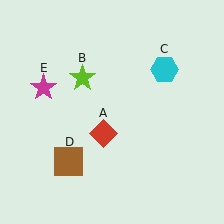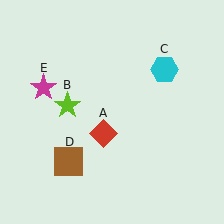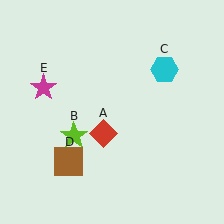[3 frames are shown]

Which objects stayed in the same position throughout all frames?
Red diamond (object A) and cyan hexagon (object C) and brown square (object D) and magenta star (object E) remained stationary.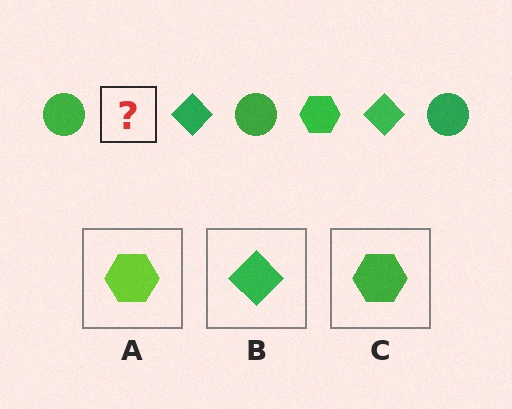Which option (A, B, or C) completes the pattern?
C.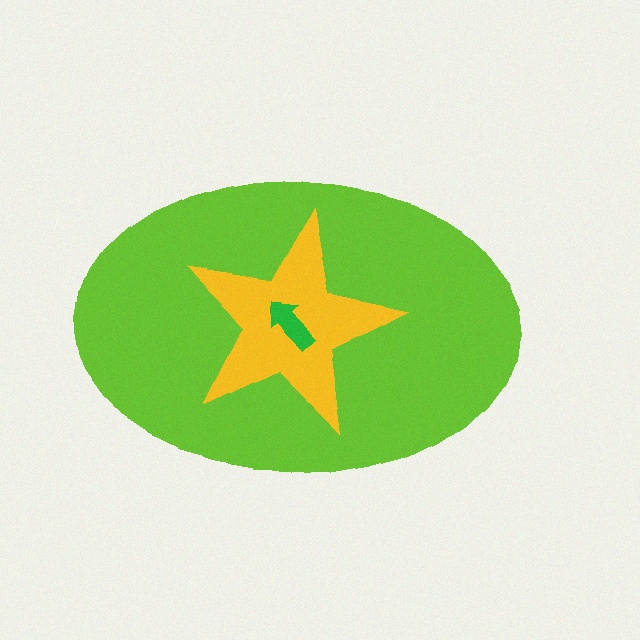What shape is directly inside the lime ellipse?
The yellow star.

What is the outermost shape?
The lime ellipse.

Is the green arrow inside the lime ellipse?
Yes.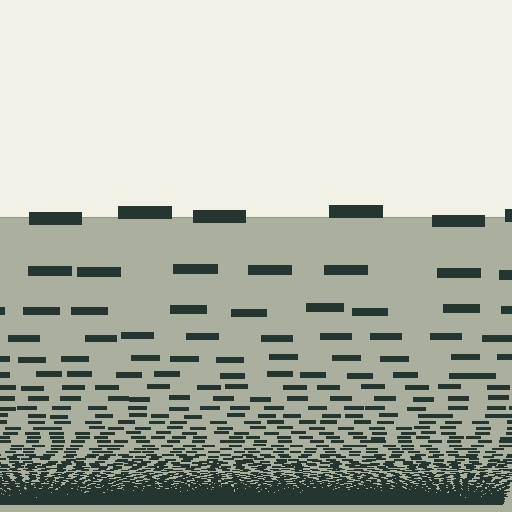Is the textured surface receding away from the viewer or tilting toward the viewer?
The surface appears to tilt toward the viewer. Texture elements get larger and sparser toward the top.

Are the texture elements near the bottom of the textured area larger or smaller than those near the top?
Smaller. The gradient is inverted — elements near the bottom are smaller and denser.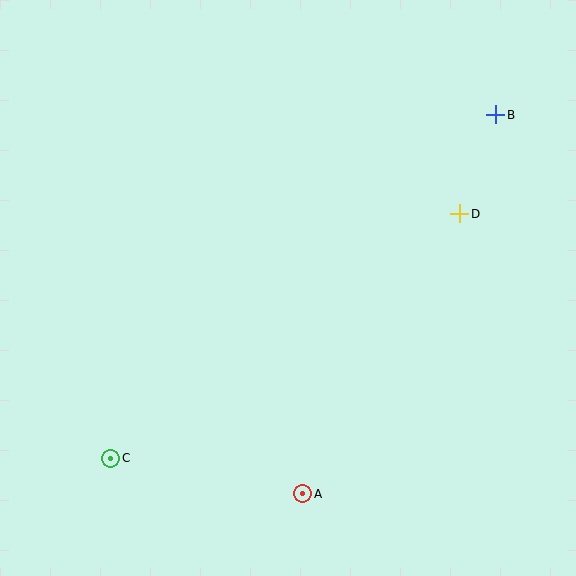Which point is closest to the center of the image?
Point D at (460, 214) is closest to the center.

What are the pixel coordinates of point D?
Point D is at (460, 214).